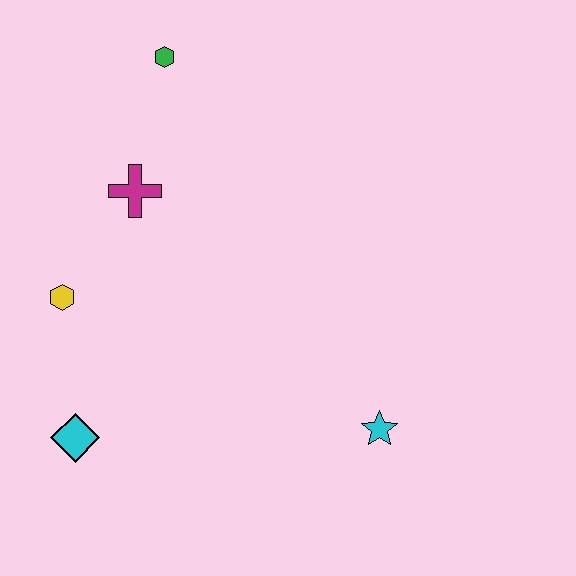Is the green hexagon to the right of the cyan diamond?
Yes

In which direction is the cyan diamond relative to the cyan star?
The cyan diamond is to the left of the cyan star.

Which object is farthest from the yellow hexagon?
The cyan star is farthest from the yellow hexagon.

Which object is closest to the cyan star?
The cyan diamond is closest to the cyan star.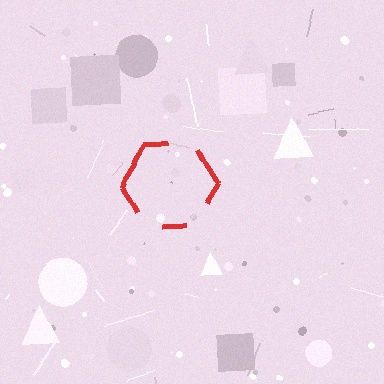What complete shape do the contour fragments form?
The contour fragments form a hexagon.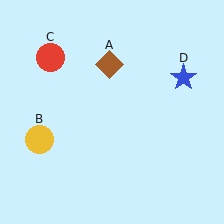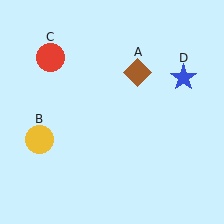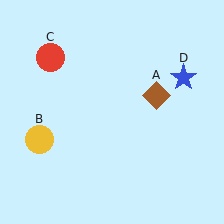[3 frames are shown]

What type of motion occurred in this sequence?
The brown diamond (object A) rotated clockwise around the center of the scene.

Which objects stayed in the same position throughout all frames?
Yellow circle (object B) and red circle (object C) and blue star (object D) remained stationary.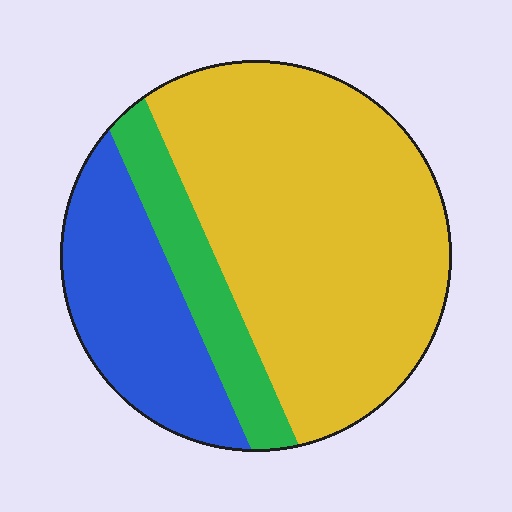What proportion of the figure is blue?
Blue covers about 25% of the figure.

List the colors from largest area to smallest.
From largest to smallest: yellow, blue, green.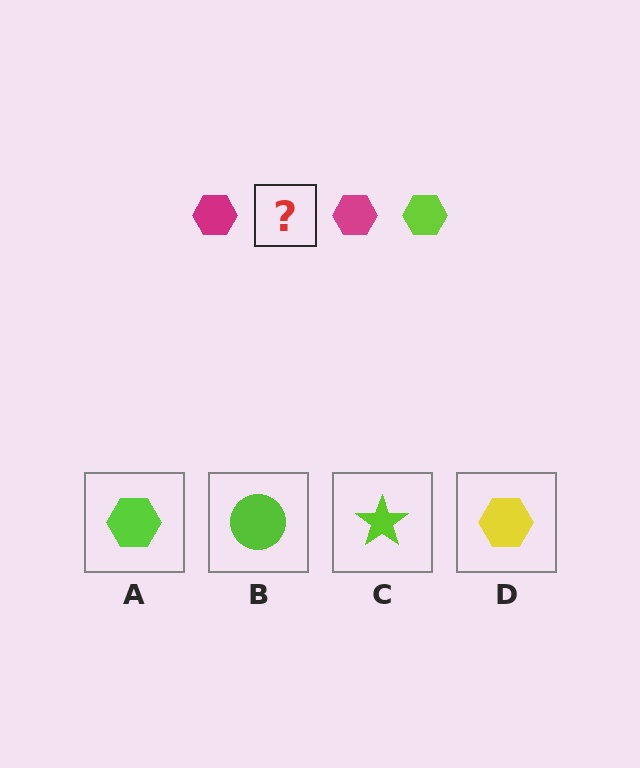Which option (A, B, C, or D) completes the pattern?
A.